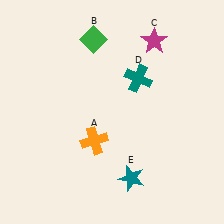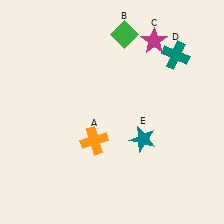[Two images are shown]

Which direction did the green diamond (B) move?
The green diamond (B) moved right.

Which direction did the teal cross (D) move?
The teal cross (D) moved right.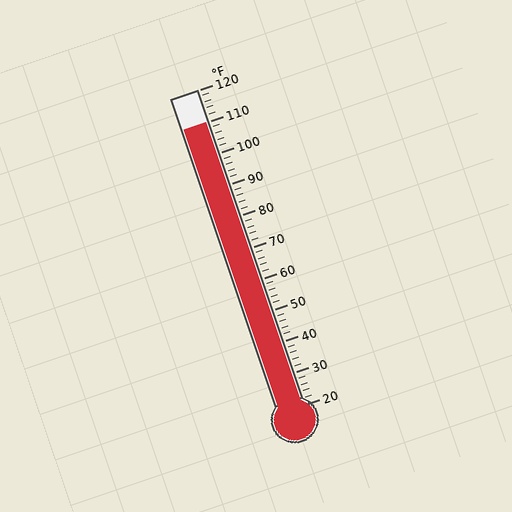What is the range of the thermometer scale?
The thermometer scale ranges from 20°F to 120°F.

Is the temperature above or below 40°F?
The temperature is above 40°F.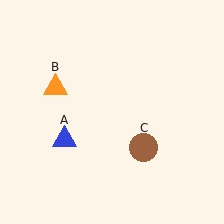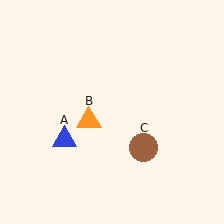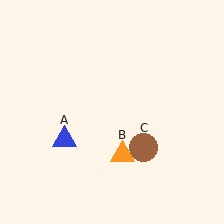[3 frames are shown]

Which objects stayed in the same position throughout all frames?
Blue triangle (object A) and brown circle (object C) remained stationary.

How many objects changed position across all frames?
1 object changed position: orange triangle (object B).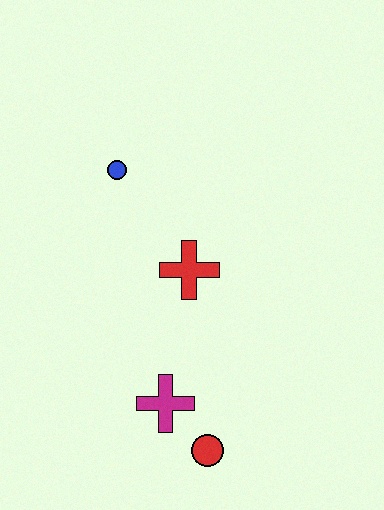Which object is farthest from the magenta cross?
The blue circle is farthest from the magenta cross.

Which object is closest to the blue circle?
The red cross is closest to the blue circle.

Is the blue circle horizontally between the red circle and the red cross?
No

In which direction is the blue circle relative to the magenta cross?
The blue circle is above the magenta cross.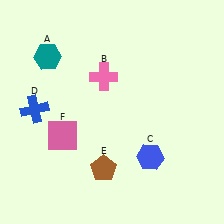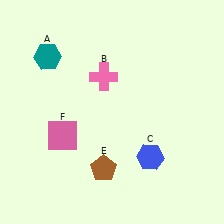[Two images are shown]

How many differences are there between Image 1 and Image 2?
There is 1 difference between the two images.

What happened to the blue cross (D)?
The blue cross (D) was removed in Image 2. It was in the top-left area of Image 1.